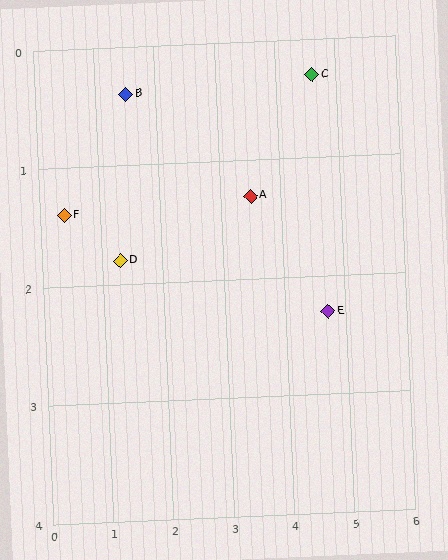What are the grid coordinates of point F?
Point F is at approximately (0.4, 1.4).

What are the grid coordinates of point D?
Point D is at approximately (1.3, 1.8).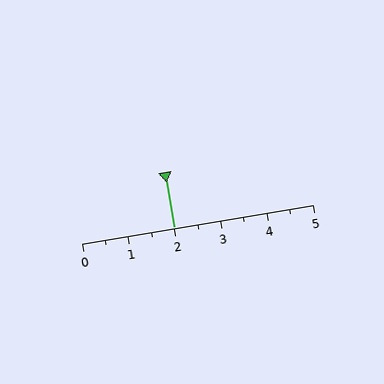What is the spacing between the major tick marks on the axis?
The major ticks are spaced 1 apart.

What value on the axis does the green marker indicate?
The marker indicates approximately 2.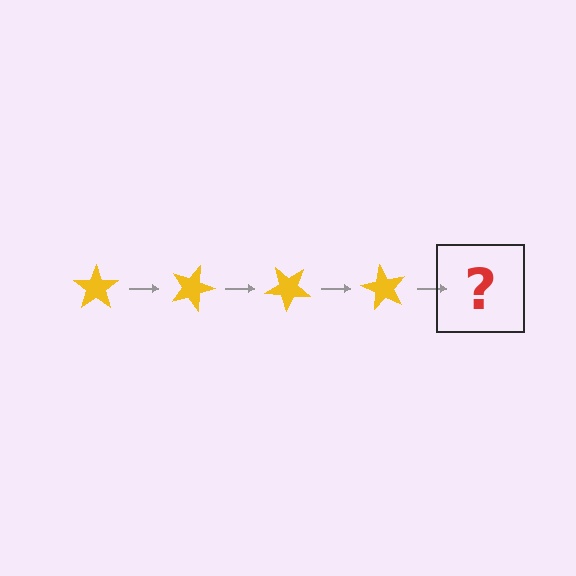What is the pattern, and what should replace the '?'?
The pattern is that the star rotates 20 degrees each step. The '?' should be a yellow star rotated 80 degrees.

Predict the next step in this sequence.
The next step is a yellow star rotated 80 degrees.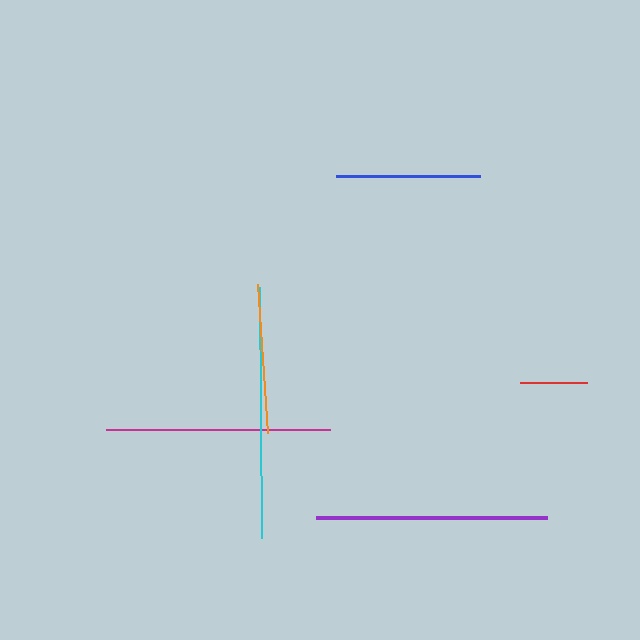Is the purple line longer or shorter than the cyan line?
The cyan line is longer than the purple line.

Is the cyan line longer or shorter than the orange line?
The cyan line is longer than the orange line.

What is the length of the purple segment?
The purple segment is approximately 230 pixels long.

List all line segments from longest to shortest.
From longest to shortest: cyan, purple, magenta, orange, blue, red.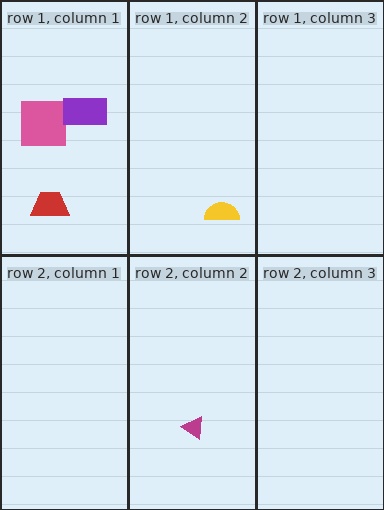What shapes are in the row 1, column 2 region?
The yellow semicircle.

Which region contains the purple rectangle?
The row 1, column 1 region.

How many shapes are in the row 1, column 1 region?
3.